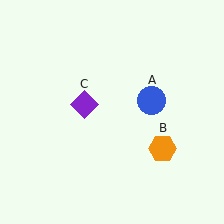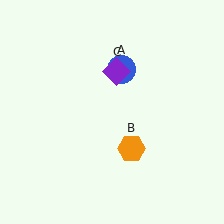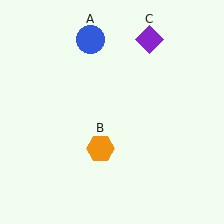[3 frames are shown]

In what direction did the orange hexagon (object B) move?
The orange hexagon (object B) moved left.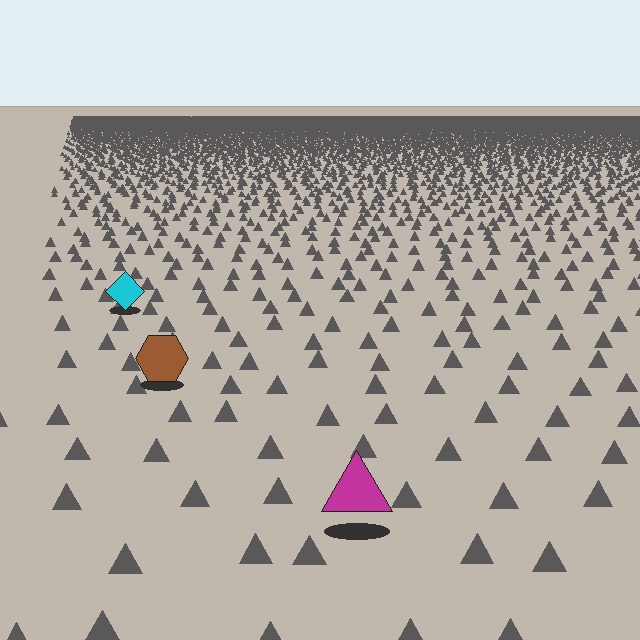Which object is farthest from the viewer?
The cyan diamond is farthest from the viewer. It appears smaller and the ground texture around it is denser.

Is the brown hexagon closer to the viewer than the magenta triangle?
No. The magenta triangle is closer — you can tell from the texture gradient: the ground texture is coarser near it.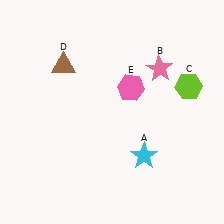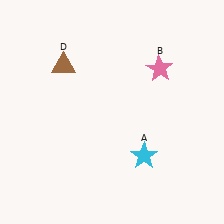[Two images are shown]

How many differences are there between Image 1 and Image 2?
There are 2 differences between the two images.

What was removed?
The pink hexagon (E), the lime hexagon (C) were removed in Image 2.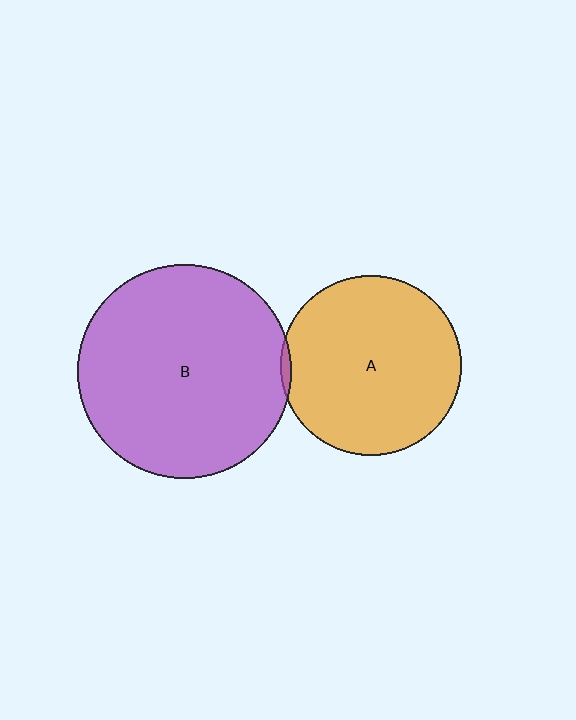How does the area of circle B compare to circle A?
Approximately 1.4 times.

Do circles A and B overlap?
Yes.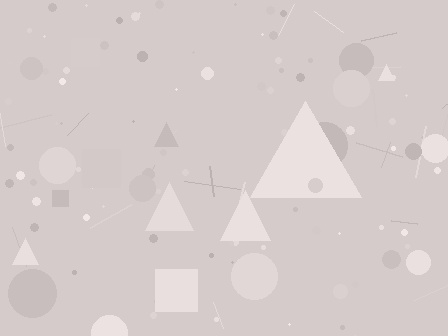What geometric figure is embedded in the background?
A triangle is embedded in the background.